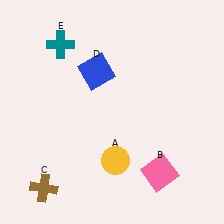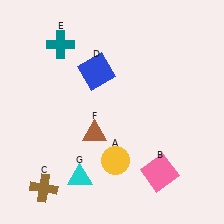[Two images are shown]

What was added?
A brown triangle (F), a cyan triangle (G) were added in Image 2.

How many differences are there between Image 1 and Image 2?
There are 2 differences between the two images.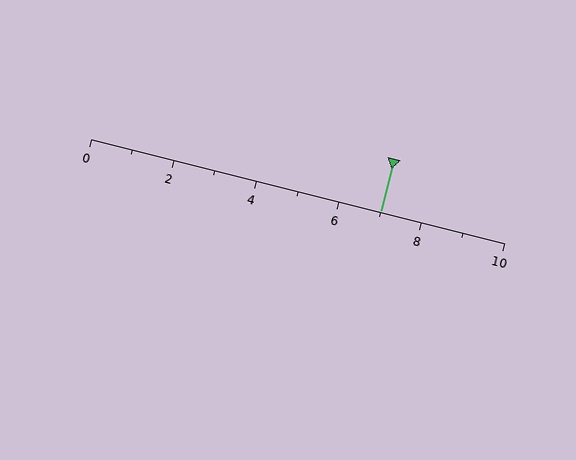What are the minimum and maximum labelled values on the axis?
The axis runs from 0 to 10.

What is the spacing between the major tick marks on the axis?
The major ticks are spaced 2 apart.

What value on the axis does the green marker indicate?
The marker indicates approximately 7.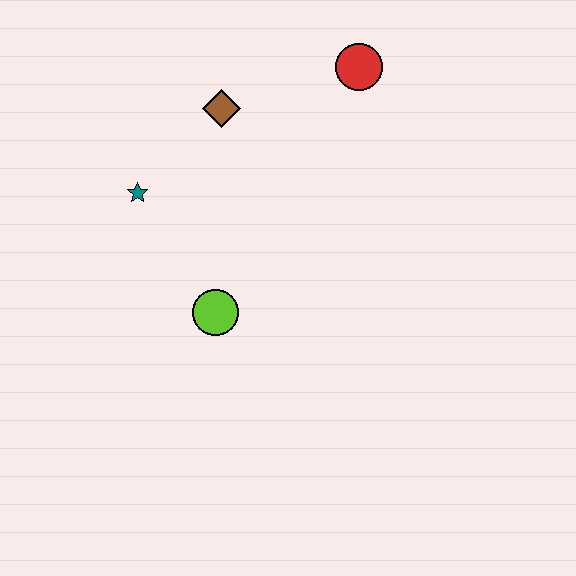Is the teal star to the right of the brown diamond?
No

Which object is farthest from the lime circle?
The red circle is farthest from the lime circle.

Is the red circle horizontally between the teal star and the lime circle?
No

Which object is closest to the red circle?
The brown diamond is closest to the red circle.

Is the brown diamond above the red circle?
No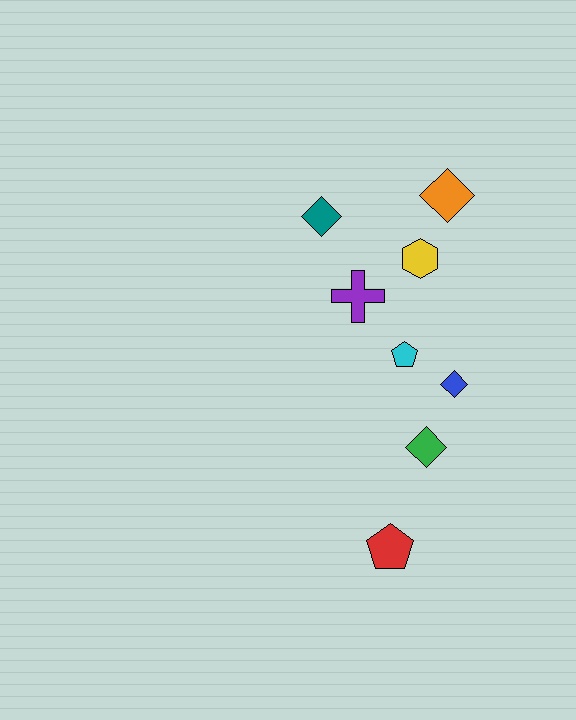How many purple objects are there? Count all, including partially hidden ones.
There is 1 purple object.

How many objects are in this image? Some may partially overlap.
There are 8 objects.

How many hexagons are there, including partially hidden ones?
There is 1 hexagon.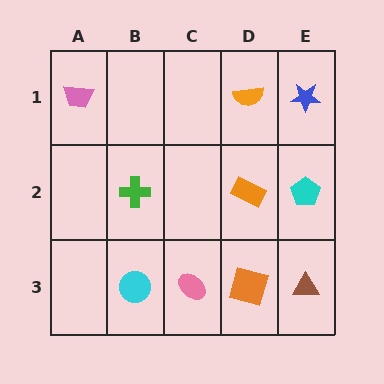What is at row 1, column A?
A pink trapezoid.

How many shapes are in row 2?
3 shapes.